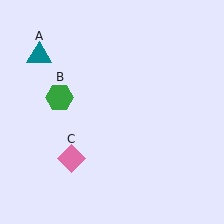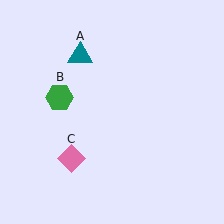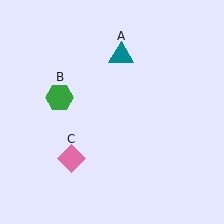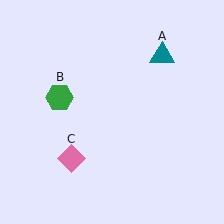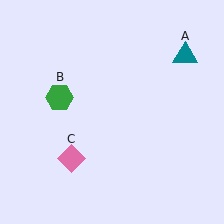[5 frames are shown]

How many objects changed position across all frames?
1 object changed position: teal triangle (object A).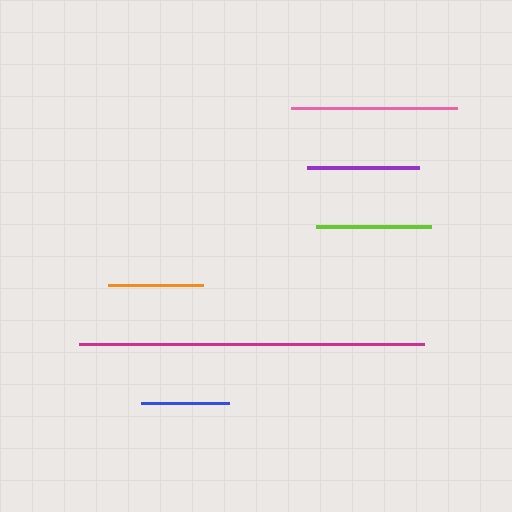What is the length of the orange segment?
The orange segment is approximately 95 pixels long.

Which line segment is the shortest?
The blue line is the shortest at approximately 87 pixels.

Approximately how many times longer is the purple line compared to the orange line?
The purple line is approximately 1.2 times the length of the orange line.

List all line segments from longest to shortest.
From longest to shortest: magenta, pink, lime, purple, orange, blue.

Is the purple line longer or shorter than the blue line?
The purple line is longer than the blue line.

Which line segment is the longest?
The magenta line is the longest at approximately 345 pixels.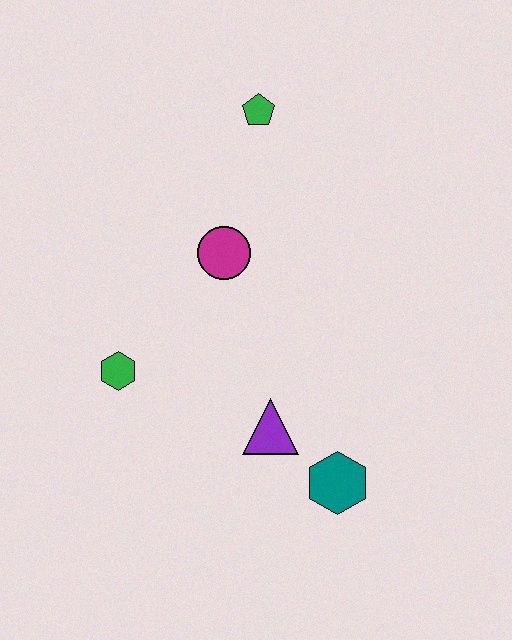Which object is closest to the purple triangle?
The teal hexagon is closest to the purple triangle.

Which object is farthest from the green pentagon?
The teal hexagon is farthest from the green pentagon.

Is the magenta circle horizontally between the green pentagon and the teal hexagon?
No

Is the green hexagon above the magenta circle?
No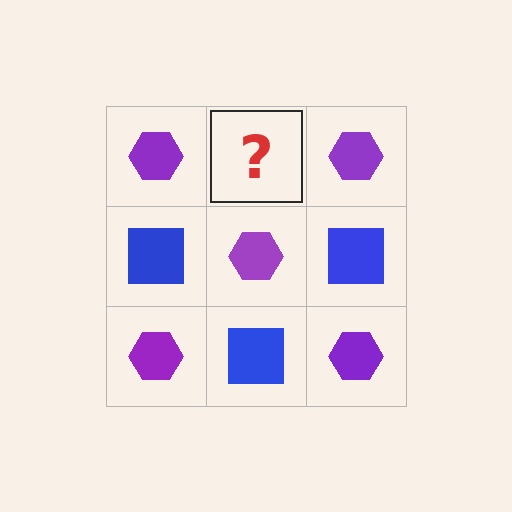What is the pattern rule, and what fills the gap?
The rule is that it alternates purple hexagon and blue square in a checkerboard pattern. The gap should be filled with a blue square.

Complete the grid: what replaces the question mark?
The question mark should be replaced with a blue square.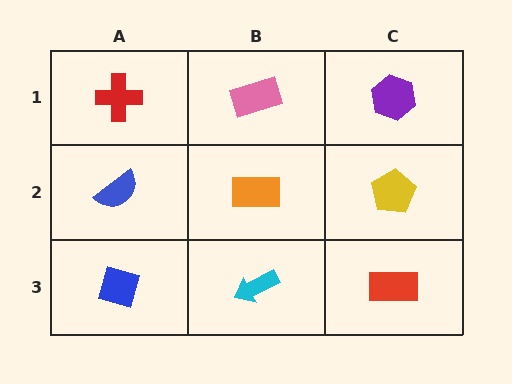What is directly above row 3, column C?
A yellow pentagon.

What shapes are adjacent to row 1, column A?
A blue semicircle (row 2, column A), a pink rectangle (row 1, column B).